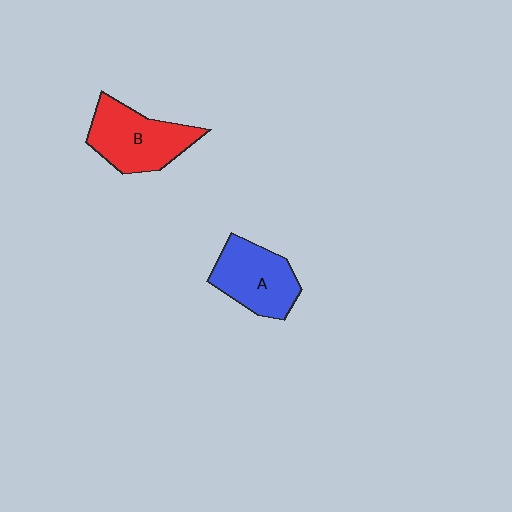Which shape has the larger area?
Shape B (red).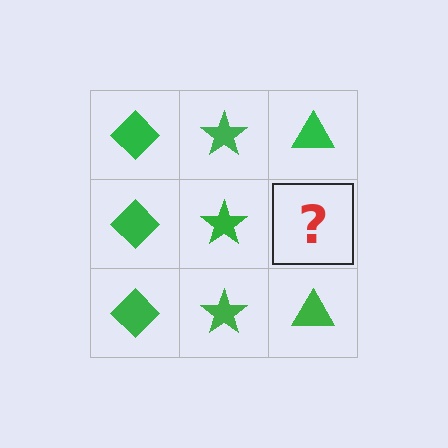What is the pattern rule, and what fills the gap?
The rule is that each column has a consistent shape. The gap should be filled with a green triangle.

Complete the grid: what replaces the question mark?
The question mark should be replaced with a green triangle.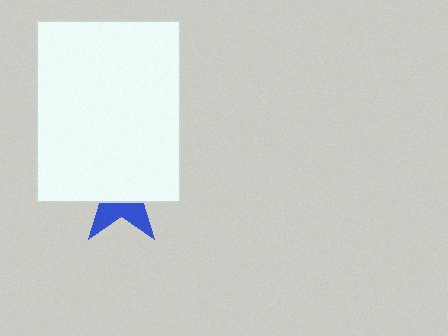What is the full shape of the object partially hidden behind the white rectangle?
The partially hidden object is a blue star.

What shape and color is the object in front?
The object in front is a white rectangle.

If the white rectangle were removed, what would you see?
You would see the complete blue star.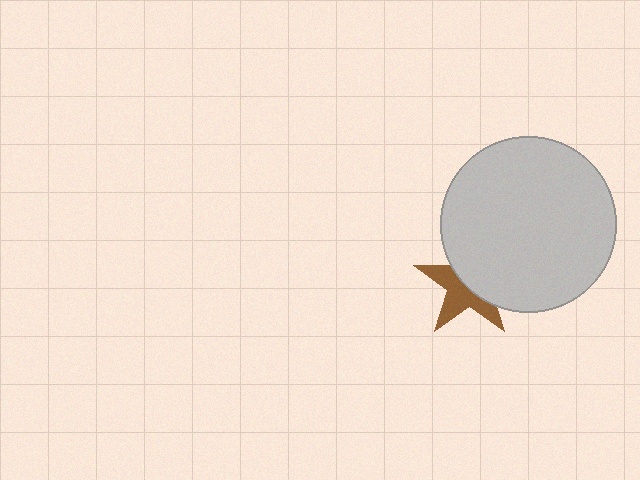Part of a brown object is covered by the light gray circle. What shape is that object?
It is a star.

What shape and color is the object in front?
The object in front is a light gray circle.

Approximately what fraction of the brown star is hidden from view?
Roughly 51% of the brown star is hidden behind the light gray circle.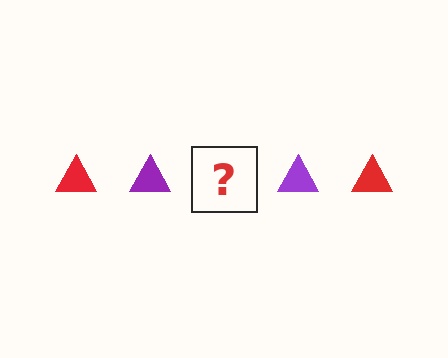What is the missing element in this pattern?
The missing element is a red triangle.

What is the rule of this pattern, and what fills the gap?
The rule is that the pattern cycles through red, purple triangles. The gap should be filled with a red triangle.